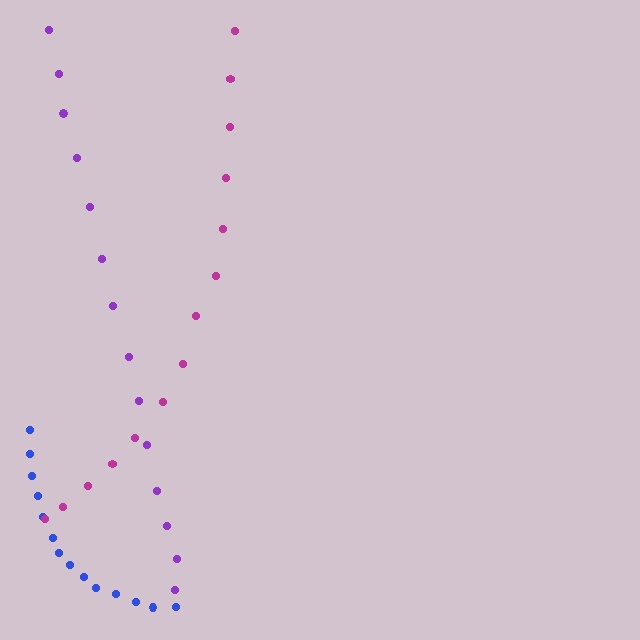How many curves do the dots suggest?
There are 3 distinct paths.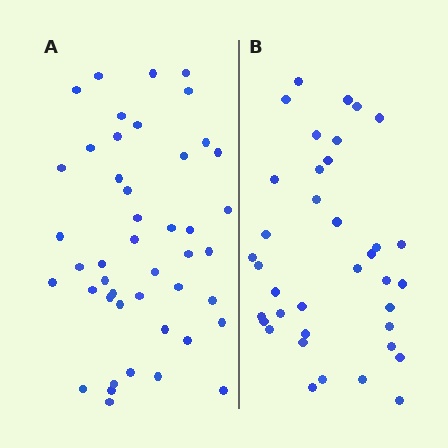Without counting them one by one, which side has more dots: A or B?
Region A (the left region) has more dots.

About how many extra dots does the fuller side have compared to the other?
Region A has roughly 8 or so more dots than region B.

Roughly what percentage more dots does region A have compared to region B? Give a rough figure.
About 20% more.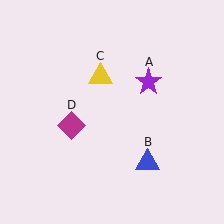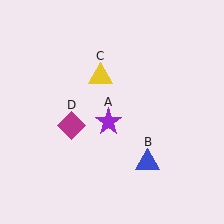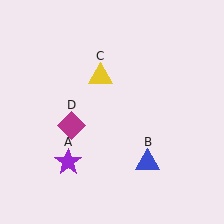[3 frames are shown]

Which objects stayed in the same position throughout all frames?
Blue triangle (object B) and yellow triangle (object C) and magenta diamond (object D) remained stationary.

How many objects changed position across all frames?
1 object changed position: purple star (object A).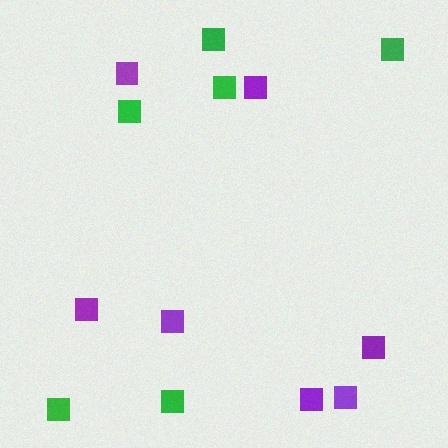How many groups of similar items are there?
There are 2 groups: one group of purple squares (7) and one group of green squares (6).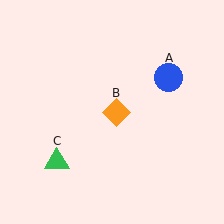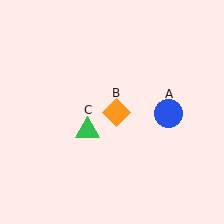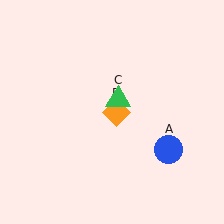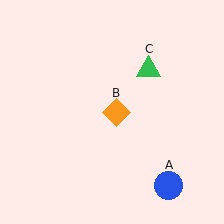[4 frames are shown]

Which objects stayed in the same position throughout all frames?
Orange diamond (object B) remained stationary.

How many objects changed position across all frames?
2 objects changed position: blue circle (object A), green triangle (object C).